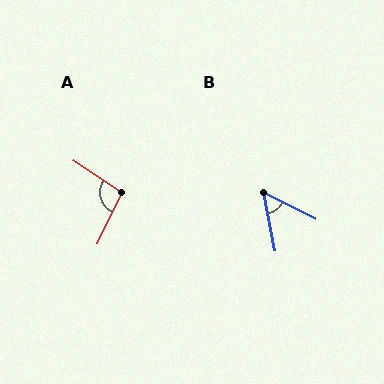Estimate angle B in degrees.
Approximately 52 degrees.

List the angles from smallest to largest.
B (52°), A (98°).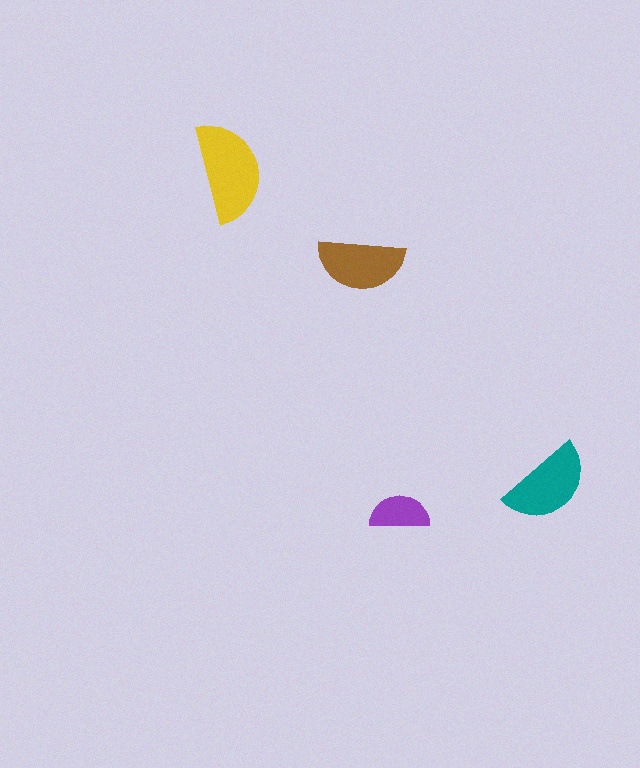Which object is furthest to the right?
The teal semicircle is rightmost.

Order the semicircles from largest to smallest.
the yellow one, the teal one, the brown one, the purple one.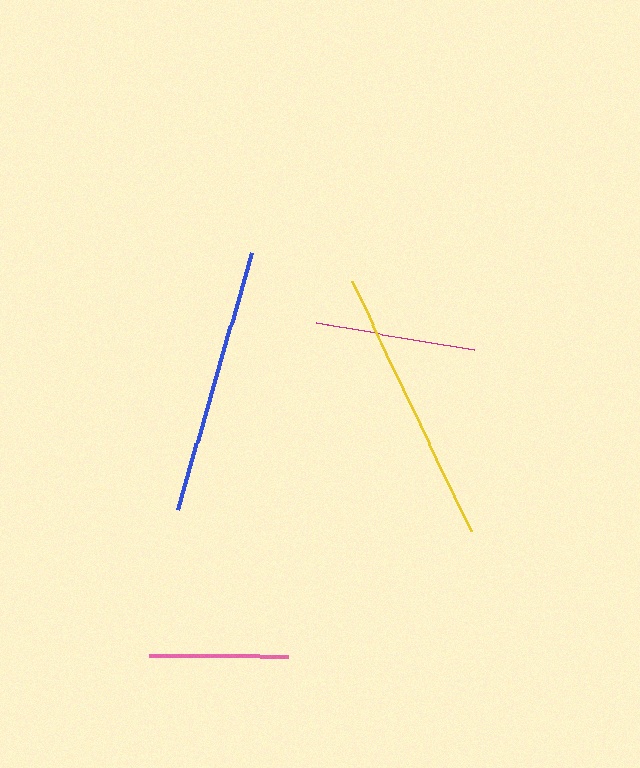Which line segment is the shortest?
The pink line is the shortest at approximately 140 pixels.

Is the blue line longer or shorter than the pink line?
The blue line is longer than the pink line.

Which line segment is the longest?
The yellow line is the longest at approximately 277 pixels.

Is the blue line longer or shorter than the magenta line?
The blue line is longer than the magenta line.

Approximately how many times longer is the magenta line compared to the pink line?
The magenta line is approximately 1.2 times the length of the pink line.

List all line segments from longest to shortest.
From longest to shortest: yellow, blue, magenta, pink.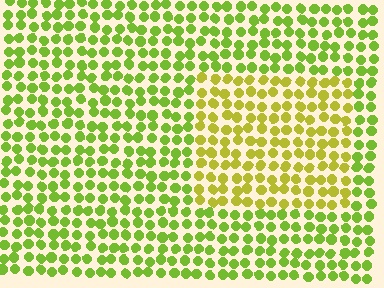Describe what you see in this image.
The image is filled with small lime elements in a uniform arrangement. A rectangle-shaped region is visible where the elements are tinted to a slightly different hue, forming a subtle color boundary.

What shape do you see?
I see a rectangle.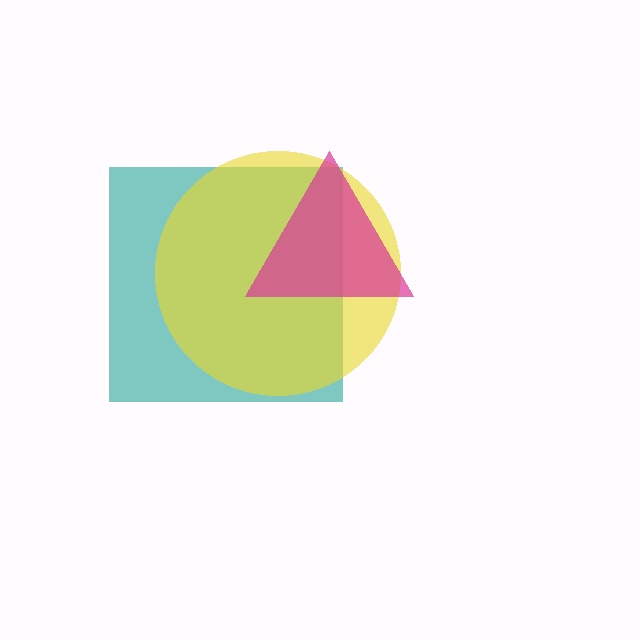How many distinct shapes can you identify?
There are 3 distinct shapes: a teal square, a yellow circle, a magenta triangle.